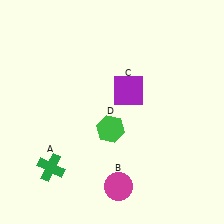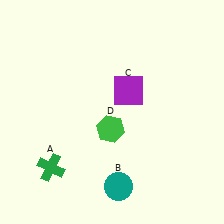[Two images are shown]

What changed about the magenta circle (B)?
In Image 1, B is magenta. In Image 2, it changed to teal.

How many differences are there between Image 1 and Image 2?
There is 1 difference between the two images.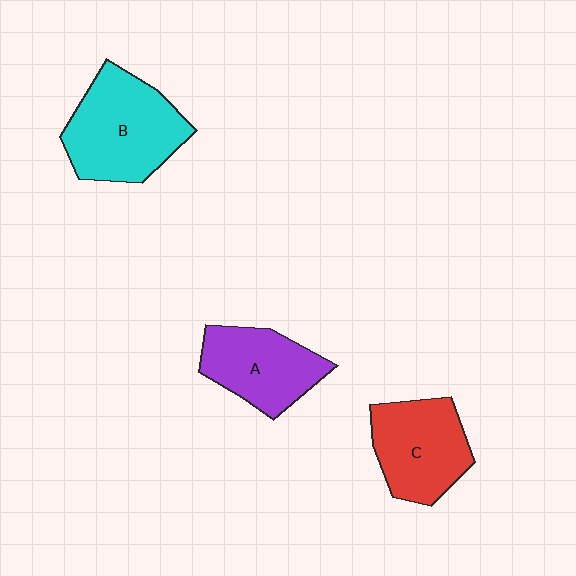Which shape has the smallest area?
Shape A (purple).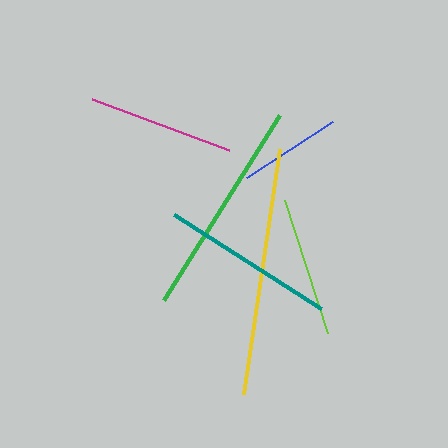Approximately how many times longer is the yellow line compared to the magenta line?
The yellow line is approximately 1.7 times the length of the magenta line.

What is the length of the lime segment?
The lime segment is approximately 140 pixels long.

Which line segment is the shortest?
The blue line is the shortest at approximately 102 pixels.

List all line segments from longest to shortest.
From longest to shortest: yellow, green, teal, magenta, lime, blue.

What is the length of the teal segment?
The teal segment is approximately 174 pixels long.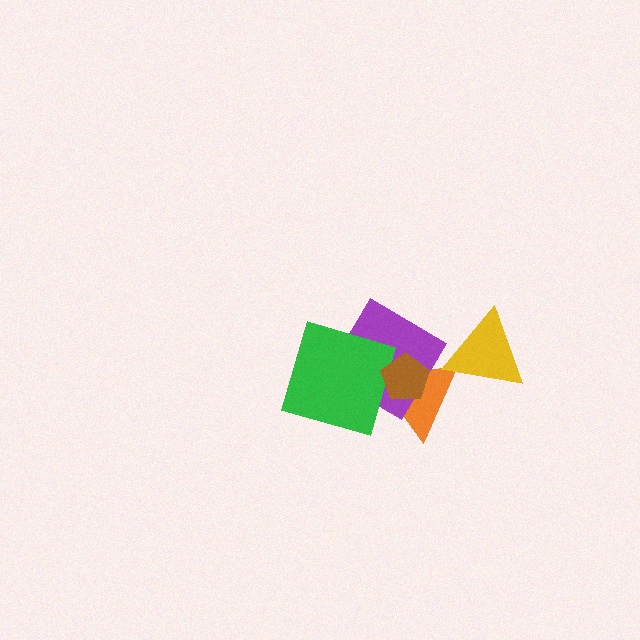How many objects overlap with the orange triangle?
4 objects overlap with the orange triangle.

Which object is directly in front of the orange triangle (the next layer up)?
The purple diamond is directly in front of the orange triangle.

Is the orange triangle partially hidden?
Yes, it is partially covered by another shape.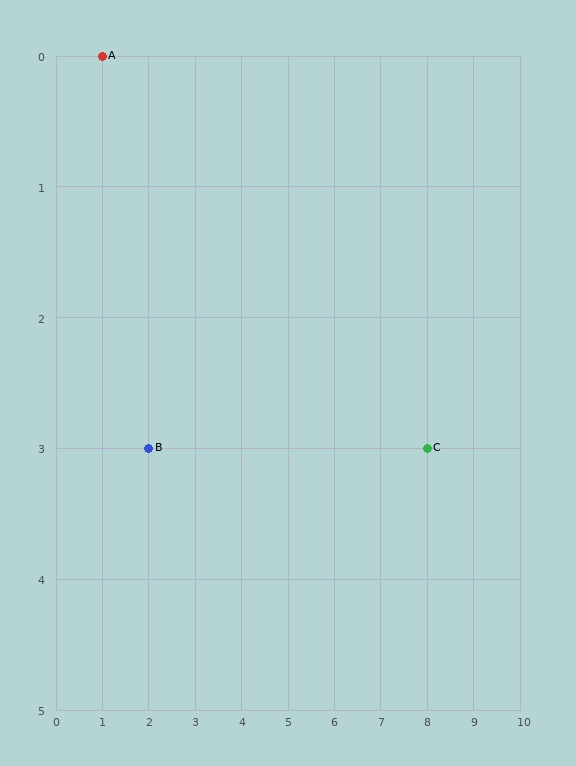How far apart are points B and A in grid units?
Points B and A are 1 column and 3 rows apart (about 3.2 grid units diagonally).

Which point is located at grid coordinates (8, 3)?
Point C is at (8, 3).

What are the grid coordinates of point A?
Point A is at grid coordinates (1, 0).